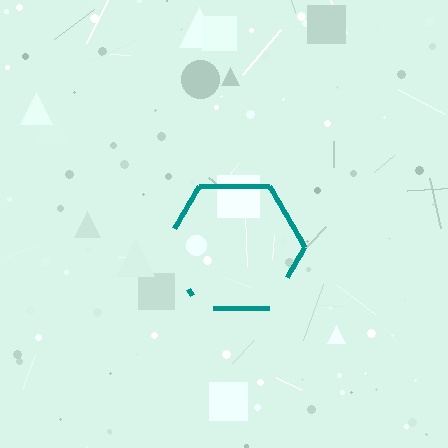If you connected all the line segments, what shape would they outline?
They would outline a hexagon.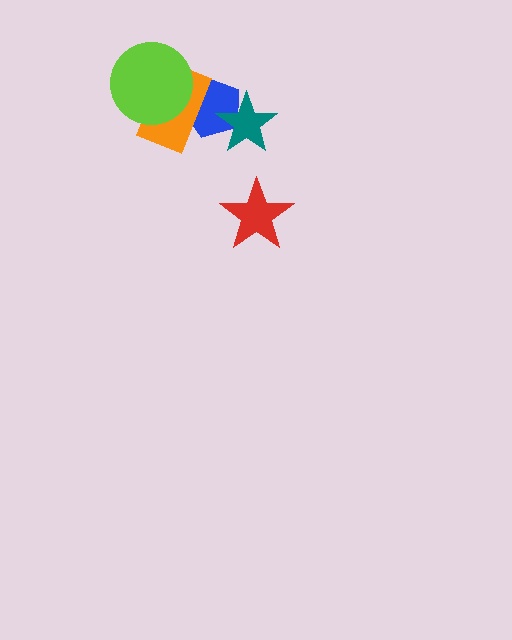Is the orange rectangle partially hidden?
Yes, it is partially covered by another shape.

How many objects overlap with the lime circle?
2 objects overlap with the lime circle.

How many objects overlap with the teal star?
1 object overlaps with the teal star.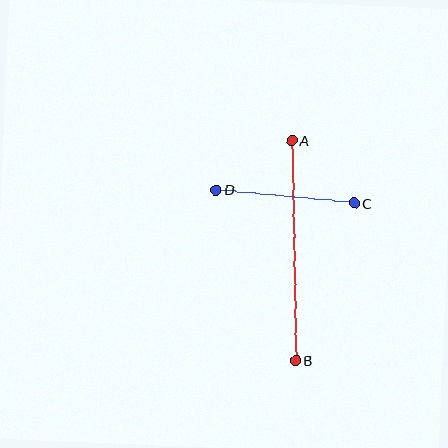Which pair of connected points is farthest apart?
Points A and B are farthest apart.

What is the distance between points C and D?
The distance is approximately 139 pixels.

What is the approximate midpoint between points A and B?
The midpoint is at approximately (294, 251) pixels.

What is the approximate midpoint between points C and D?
The midpoint is at approximately (285, 197) pixels.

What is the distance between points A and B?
The distance is approximately 220 pixels.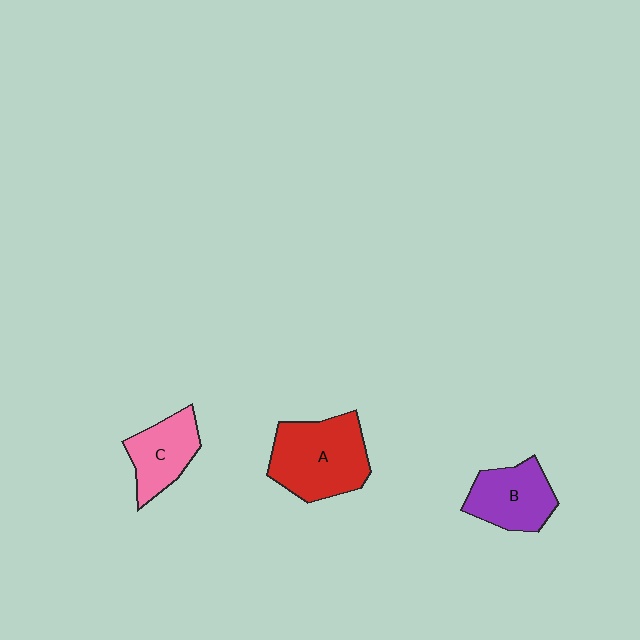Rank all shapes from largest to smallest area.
From largest to smallest: A (red), B (purple), C (pink).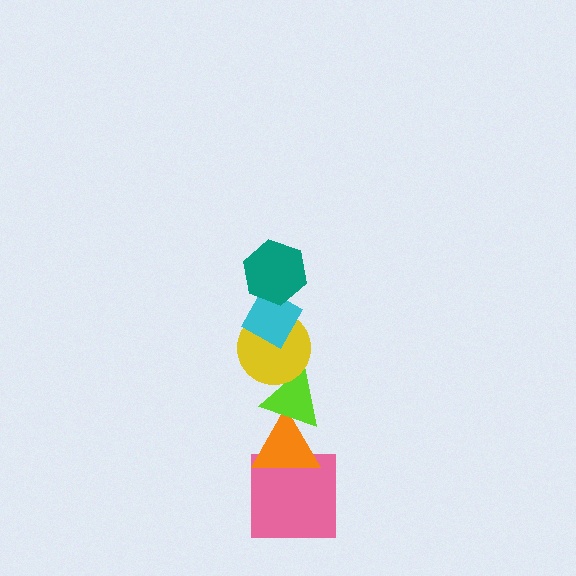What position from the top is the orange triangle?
The orange triangle is 5th from the top.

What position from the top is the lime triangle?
The lime triangle is 4th from the top.